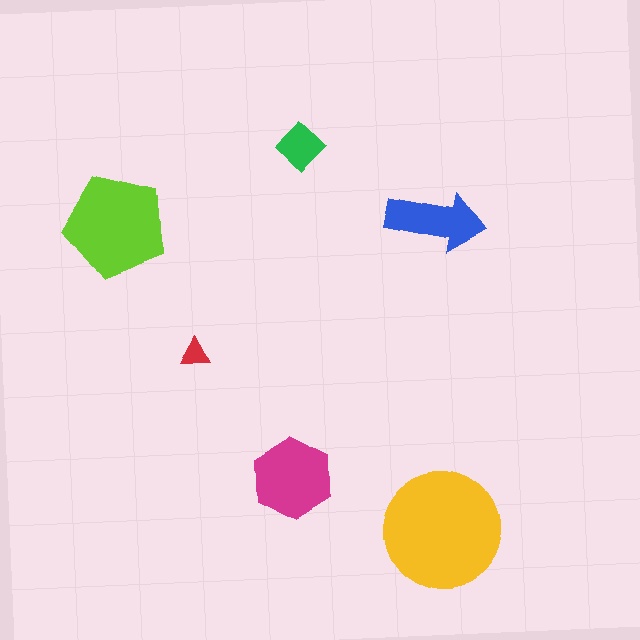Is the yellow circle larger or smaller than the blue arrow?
Larger.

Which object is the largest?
The yellow circle.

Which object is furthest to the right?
The blue arrow is rightmost.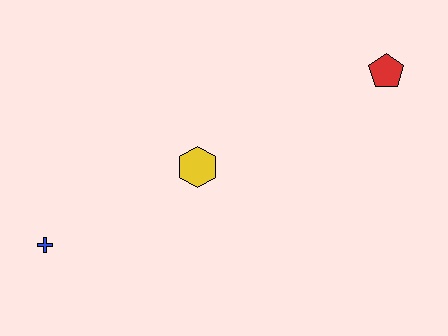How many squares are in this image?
There are no squares.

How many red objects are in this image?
There is 1 red object.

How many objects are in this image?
There are 3 objects.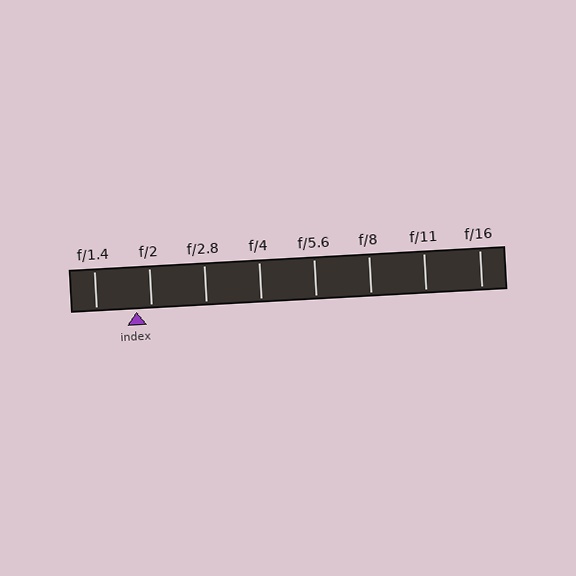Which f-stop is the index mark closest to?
The index mark is closest to f/2.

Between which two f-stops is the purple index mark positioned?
The index mark is between f/1.4 and f/2.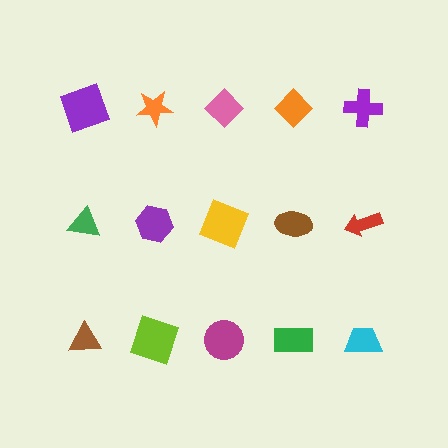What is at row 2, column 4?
A brown ellipse.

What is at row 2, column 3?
A yellow square.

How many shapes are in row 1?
5 shapes.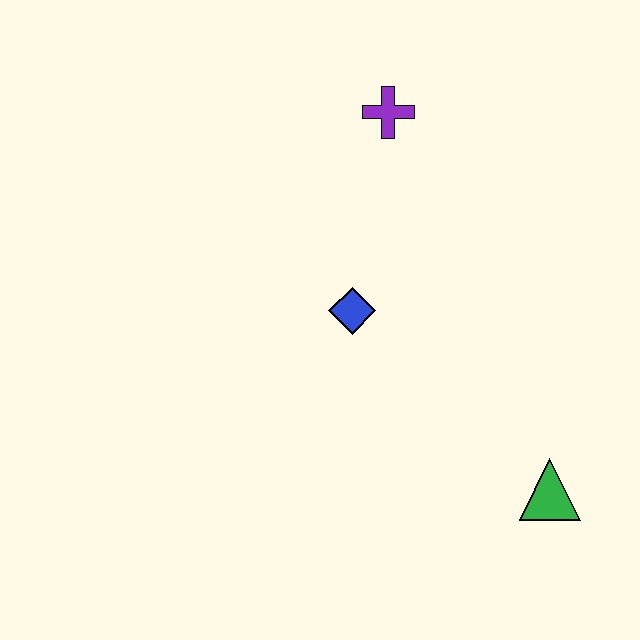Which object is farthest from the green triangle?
The purple cross is farthest from the green triangle.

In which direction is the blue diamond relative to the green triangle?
The blue diamond is to the left of the green triangle.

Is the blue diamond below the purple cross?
Yes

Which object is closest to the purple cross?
The blue diamond is closest to the purple cross.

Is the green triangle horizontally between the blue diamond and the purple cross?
No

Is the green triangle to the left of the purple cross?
No